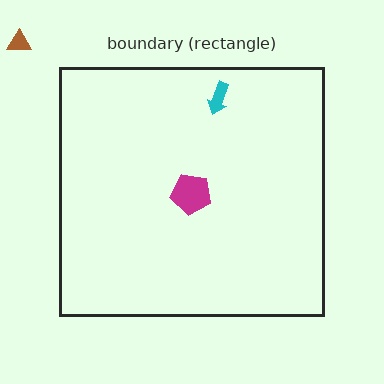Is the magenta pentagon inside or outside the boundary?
Inside.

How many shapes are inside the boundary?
2 inside, 1 outside.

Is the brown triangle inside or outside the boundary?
Outside.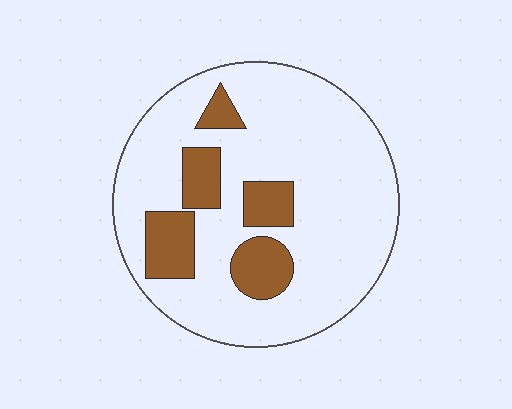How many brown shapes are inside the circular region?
5.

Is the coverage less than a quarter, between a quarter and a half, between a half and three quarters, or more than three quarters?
Less than a quarter.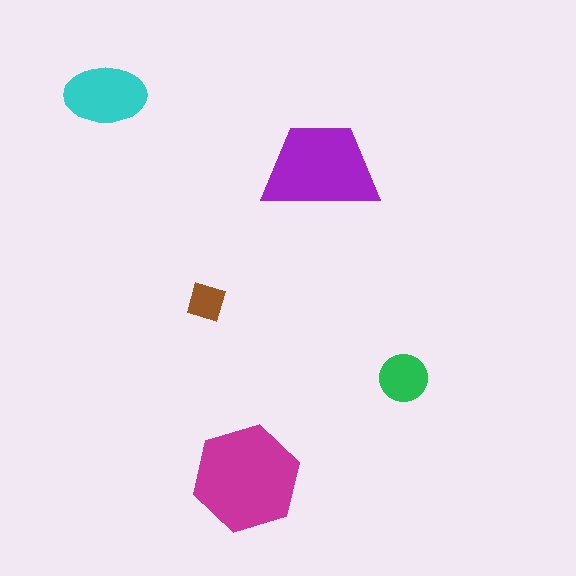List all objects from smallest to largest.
The brown square, the green circle, the cyan ellipse, the purple trapezoid, the magenta hexagon.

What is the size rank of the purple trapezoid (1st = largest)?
2nd.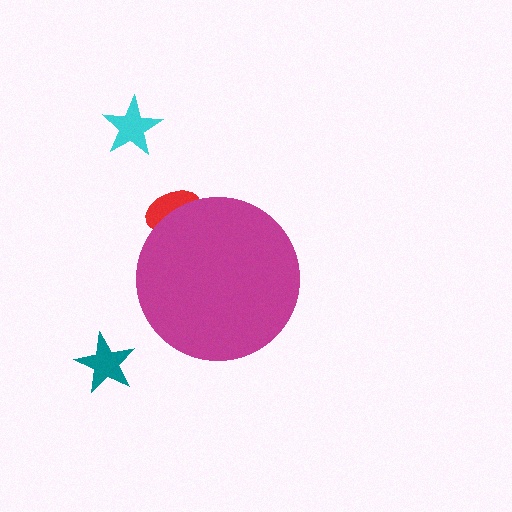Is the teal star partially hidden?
No, the teal star is fully visible.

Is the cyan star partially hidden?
No, the cyan star is fully visible.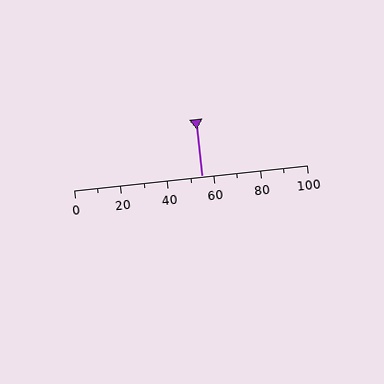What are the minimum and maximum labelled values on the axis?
The axis runs from 0 to 100.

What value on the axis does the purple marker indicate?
The marker indicates approximately 55.